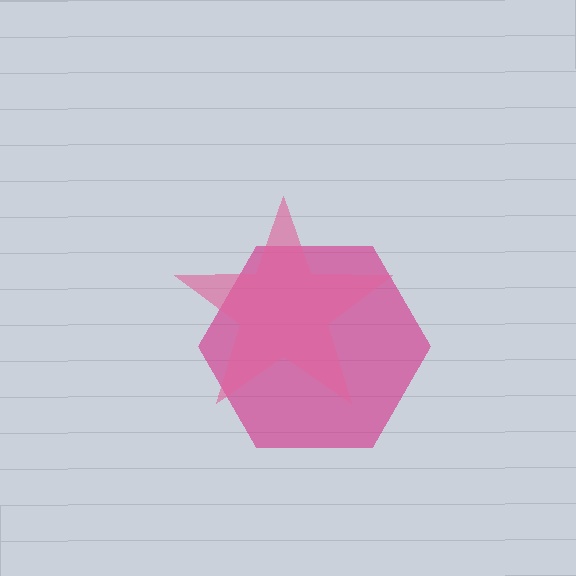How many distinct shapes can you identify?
There are 2 distinct shapes: a magenta hexagon, a pink star.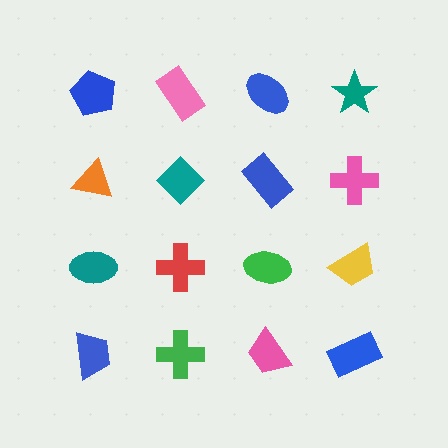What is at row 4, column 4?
A blue rectangle.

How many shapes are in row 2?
4 shapes.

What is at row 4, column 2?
A green cross.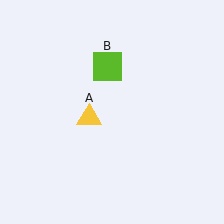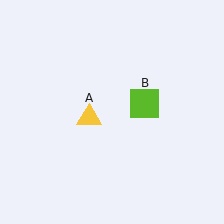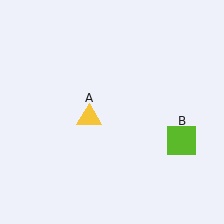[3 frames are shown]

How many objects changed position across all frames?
1 object changed position: lime square (object B).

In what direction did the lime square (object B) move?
The lime square (object B) moved down and to the right.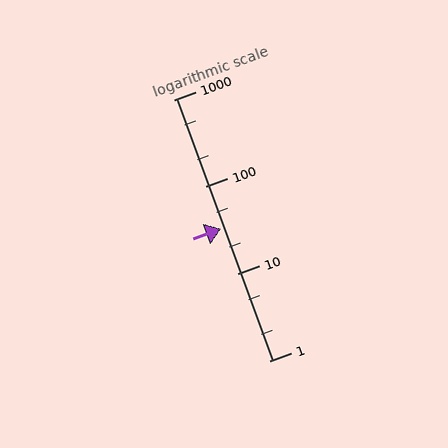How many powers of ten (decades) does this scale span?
The scale spans 3 decades, from 1 to 1000.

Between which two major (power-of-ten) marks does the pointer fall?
The pointer is between 10 and 100.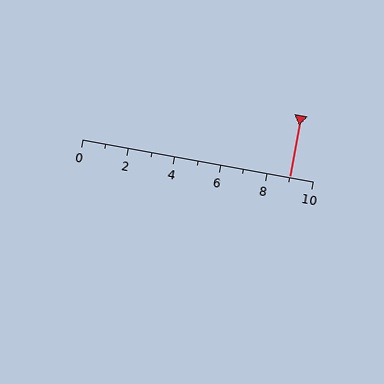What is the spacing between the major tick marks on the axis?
The major ticks are spaced 2 apart.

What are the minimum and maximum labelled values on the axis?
The axis runs from 0 to 10.